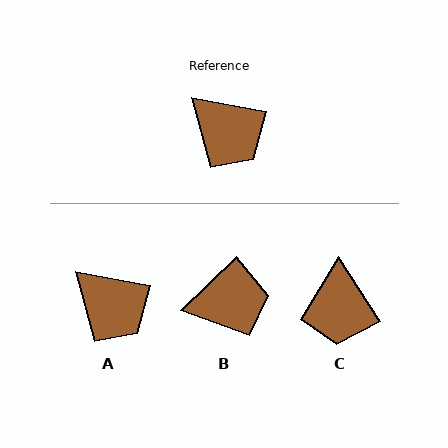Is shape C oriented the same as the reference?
No, it is off by about 46 degrees.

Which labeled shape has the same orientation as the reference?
A.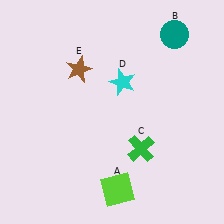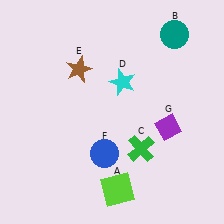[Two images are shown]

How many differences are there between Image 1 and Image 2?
There are 2 differences between the two images.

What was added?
A blue circle (F), a purple diamond (G) were added in Image 2.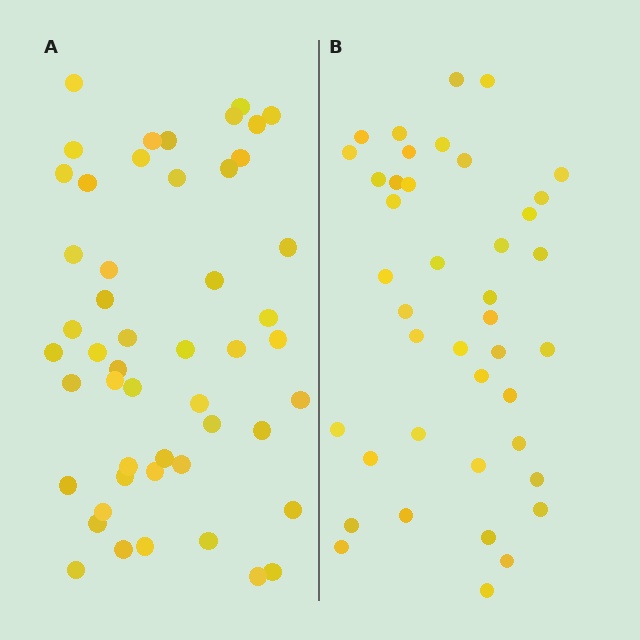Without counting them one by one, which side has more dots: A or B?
Region A (the left region) has more dots.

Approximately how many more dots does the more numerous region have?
Region A has roughly 8 or so more dots than region B.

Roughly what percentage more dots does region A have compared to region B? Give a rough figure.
About 20% more.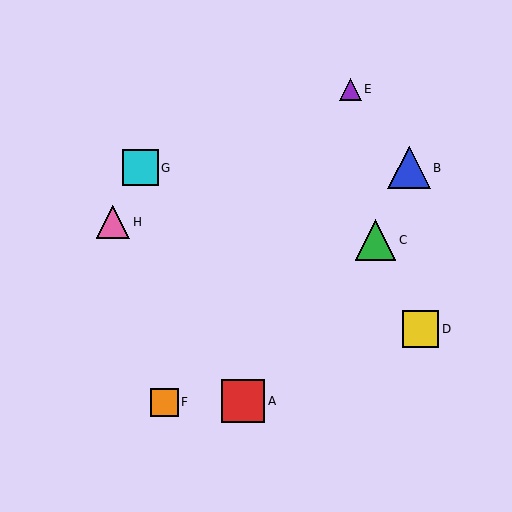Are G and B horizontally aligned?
Yes, both are at y≈168.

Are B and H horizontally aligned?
No, B is at y≈168 and H is at y≈222.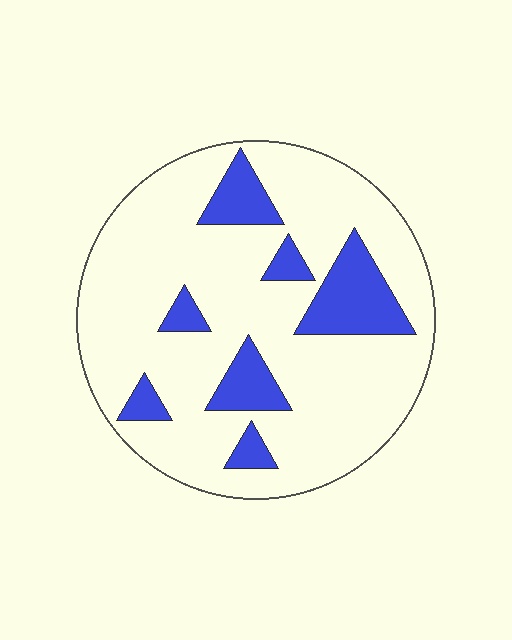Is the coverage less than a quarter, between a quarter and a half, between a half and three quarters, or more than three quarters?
Less than a quarter.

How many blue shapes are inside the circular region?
7.